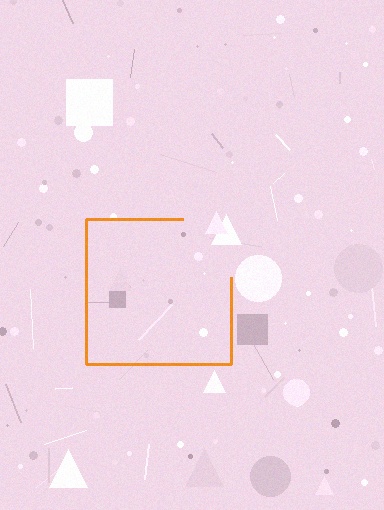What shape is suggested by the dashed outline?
The dashed outline suggests a square.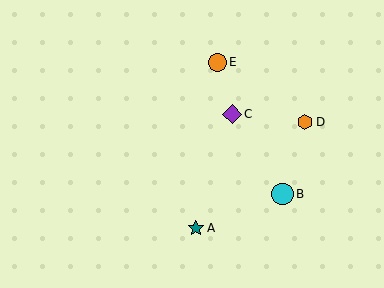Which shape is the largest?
The cyan circle (labeled B) is the largest.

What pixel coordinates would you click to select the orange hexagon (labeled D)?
Click at (305, 122) to select the orange hexagon D.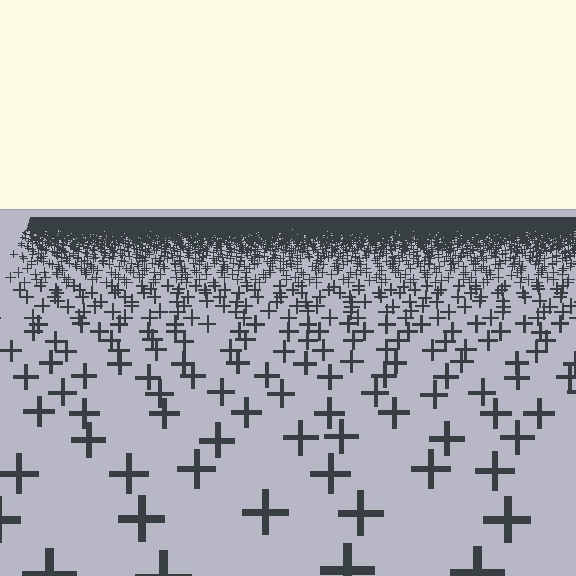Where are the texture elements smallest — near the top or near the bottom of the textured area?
Near the top.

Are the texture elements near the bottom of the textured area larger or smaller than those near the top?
Larger. Near the bottom, elements are closer to the viewer and appear at a bigger on-screen size.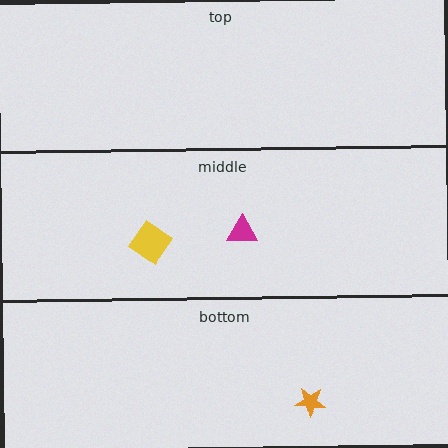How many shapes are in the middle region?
2.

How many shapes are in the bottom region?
1.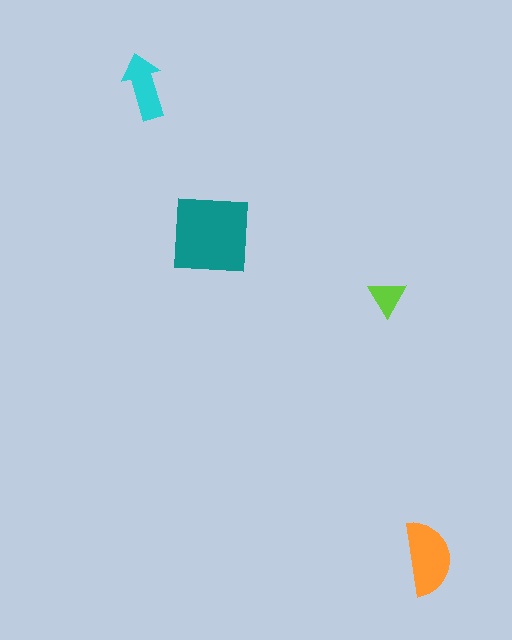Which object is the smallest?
The lime triangle.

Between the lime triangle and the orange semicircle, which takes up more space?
The orange semicircle.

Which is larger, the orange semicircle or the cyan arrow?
The orange semicircle.